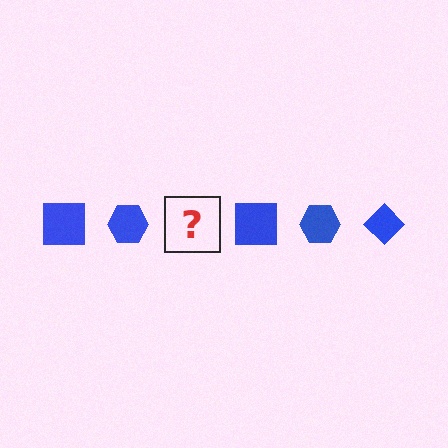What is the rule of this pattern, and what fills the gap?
The rule is that the pattern cycles through square, hexagon, diamond shapes in blue. The gap should be filled with a blue diamond.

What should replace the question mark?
The question mark should be replaced with a blue diamond.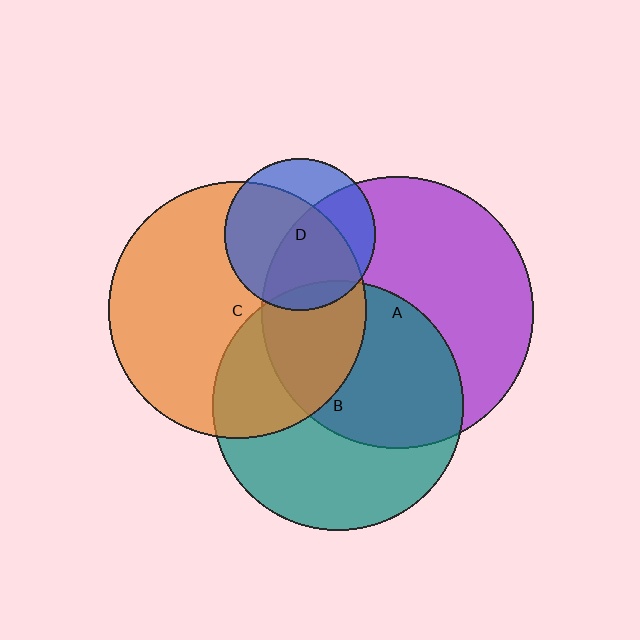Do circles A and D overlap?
Yes.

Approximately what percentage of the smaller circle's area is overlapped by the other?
Approximately 55%.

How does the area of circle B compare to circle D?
Approximately 2.7 times.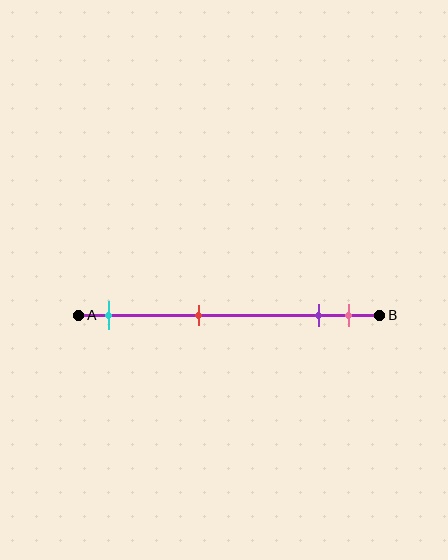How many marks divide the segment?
There are 4 marks dividing the segment.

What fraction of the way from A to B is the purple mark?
The purple mark is approximately 80% (0.8) of the way from A to B.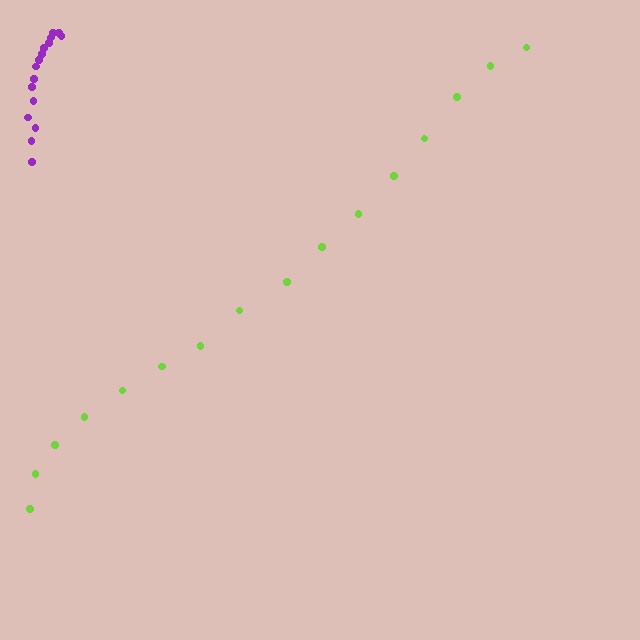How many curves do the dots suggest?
There are 2 distinct paths.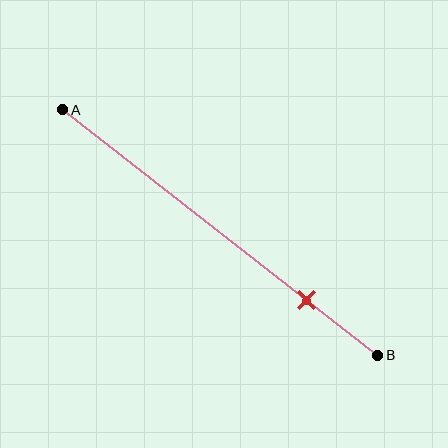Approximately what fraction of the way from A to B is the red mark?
The red mark is approximately 75% of the way from A to B.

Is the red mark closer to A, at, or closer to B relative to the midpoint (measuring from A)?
The red mark is closer to point B than the midpoint of segment AB.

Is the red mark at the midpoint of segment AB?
No, the mark is at about 75% from A, not at the 50% midpoint.